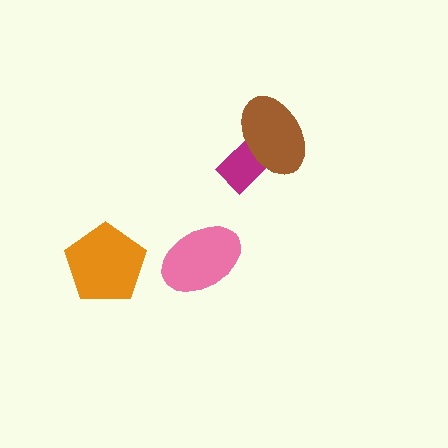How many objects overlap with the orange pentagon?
0 objects overlap with the orange pentagon.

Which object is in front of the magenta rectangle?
The brown ellipse is in front of the magenta rectangle.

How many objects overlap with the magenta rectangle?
1 object overlaps with the magenta rectangle.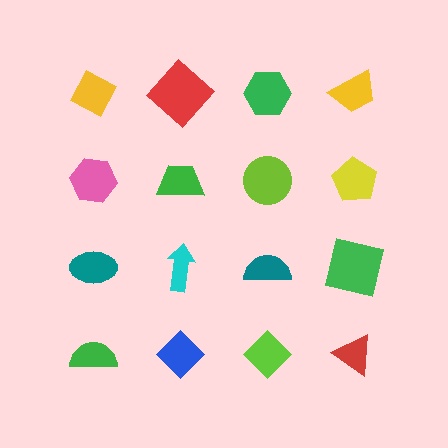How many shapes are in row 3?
4 shapes.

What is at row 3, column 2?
A cyan arrow.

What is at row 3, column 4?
A green square.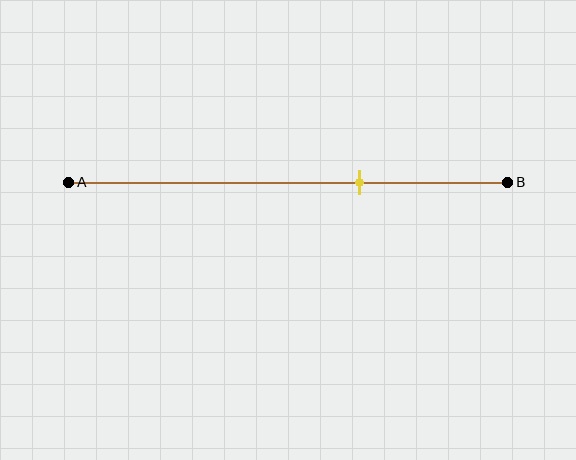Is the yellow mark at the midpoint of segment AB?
No, the mark is at about 65% from A, not at the 50% midpoint.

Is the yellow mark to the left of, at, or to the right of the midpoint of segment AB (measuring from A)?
The yellow mark is to the right of the midpoint of segment AB.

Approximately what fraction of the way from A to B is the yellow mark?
The yellow mark is approximately 65% of the way from A to B.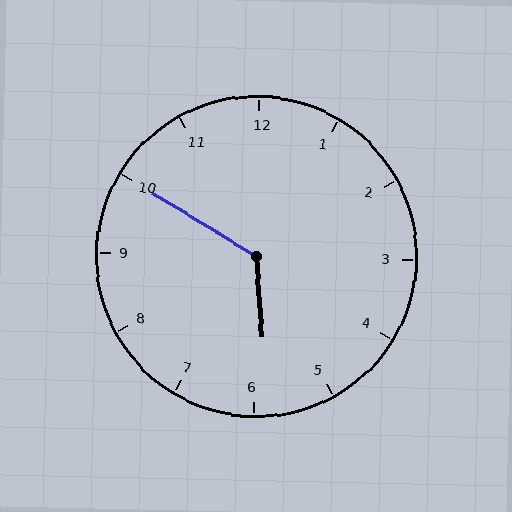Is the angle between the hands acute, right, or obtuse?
It is obtuse.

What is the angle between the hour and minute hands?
Approximately 125 degrees.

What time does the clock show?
5:50.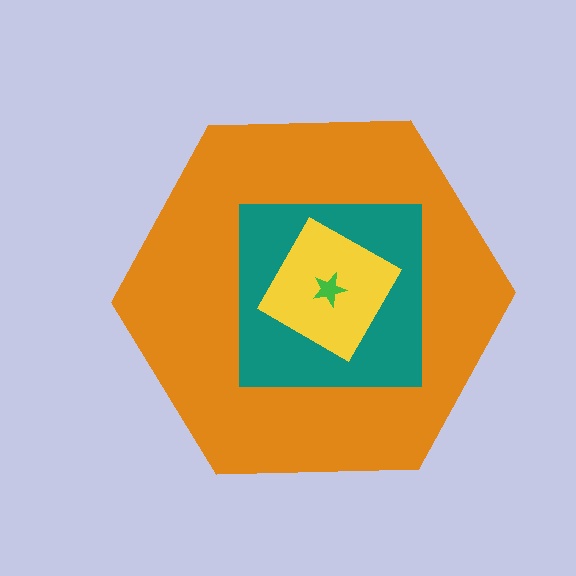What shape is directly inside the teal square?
The yellow diamond.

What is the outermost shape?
The orange hexagon.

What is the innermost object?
The green star.